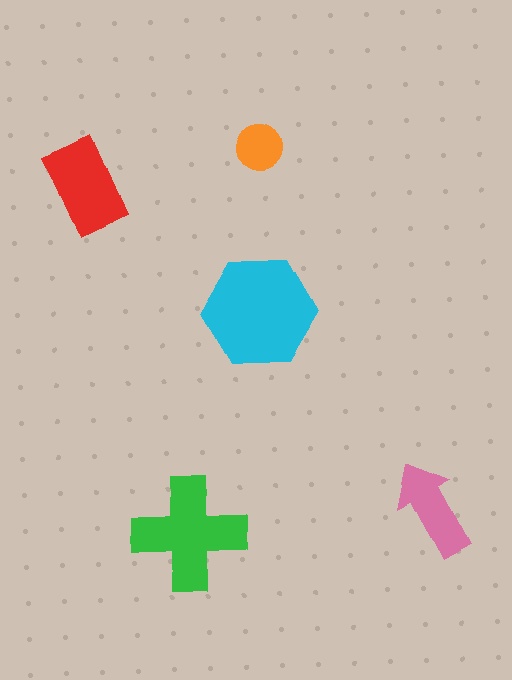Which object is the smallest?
The orange circle.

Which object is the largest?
The cyan hexagon.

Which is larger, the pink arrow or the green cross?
The green cross.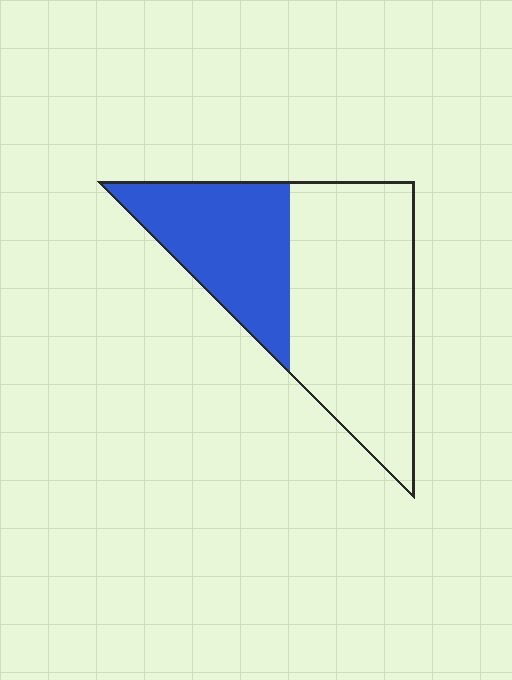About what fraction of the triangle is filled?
About three eighths (3/8).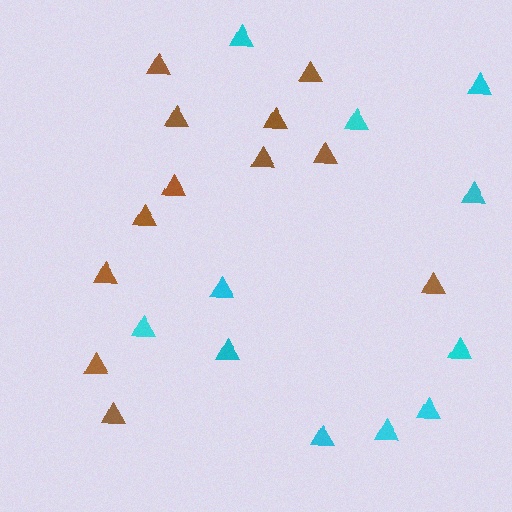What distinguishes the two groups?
There are 2 groups: one group of brown triangles (12) and one group of cyan triangles (11).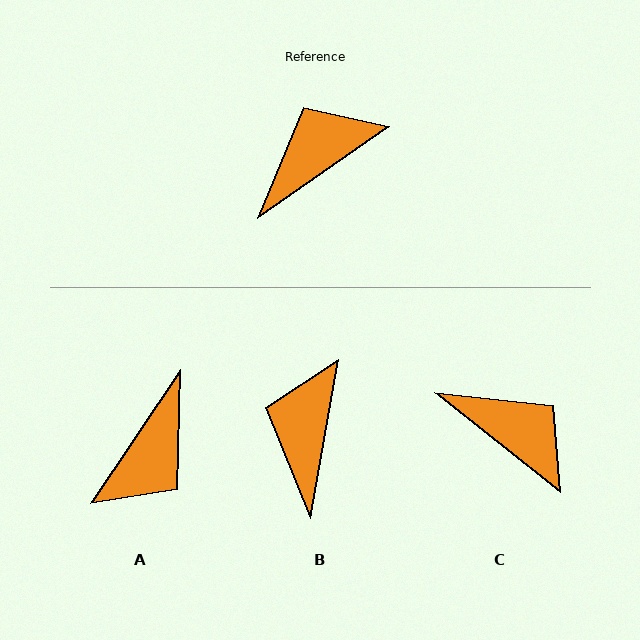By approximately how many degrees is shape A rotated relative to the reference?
Approximately 159 degrees clockwise.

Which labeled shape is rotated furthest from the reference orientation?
A, about 159 degrees away.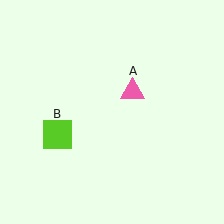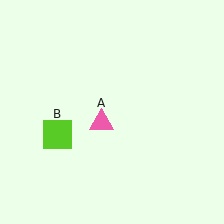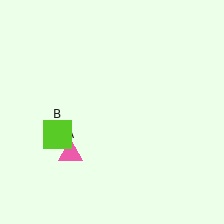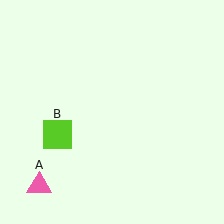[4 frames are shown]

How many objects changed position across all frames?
1 object changed position: pink triangle (object A).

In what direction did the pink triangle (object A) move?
The pink triangle (object A) moved down and to the left.